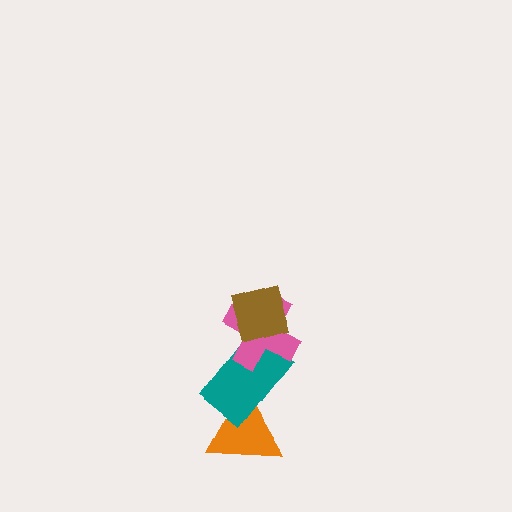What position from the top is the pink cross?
The pink cross is 2nd from the top.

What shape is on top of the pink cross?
The brown diamond is on top of the pink cross.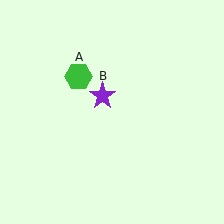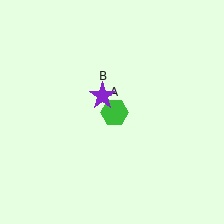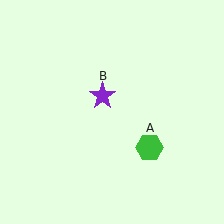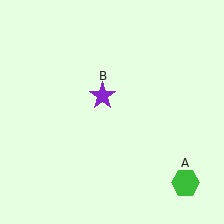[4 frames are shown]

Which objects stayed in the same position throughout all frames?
Purple star (object B) remained stationary.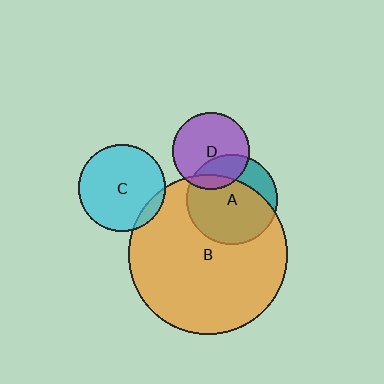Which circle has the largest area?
Circle B (orange).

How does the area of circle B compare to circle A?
Approximately 3.1 times.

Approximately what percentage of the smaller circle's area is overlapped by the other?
Approximately 30%.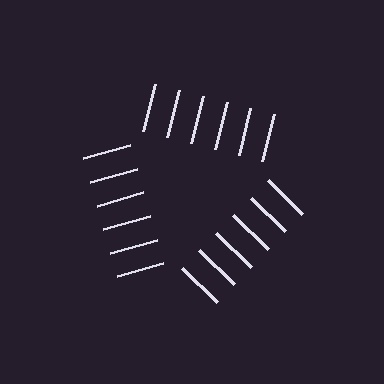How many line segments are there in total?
18 — 6 along each of the 3 edges.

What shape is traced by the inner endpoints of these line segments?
An illusory triangle — the line segments terminate on its edges but no continuous stroke is drawn.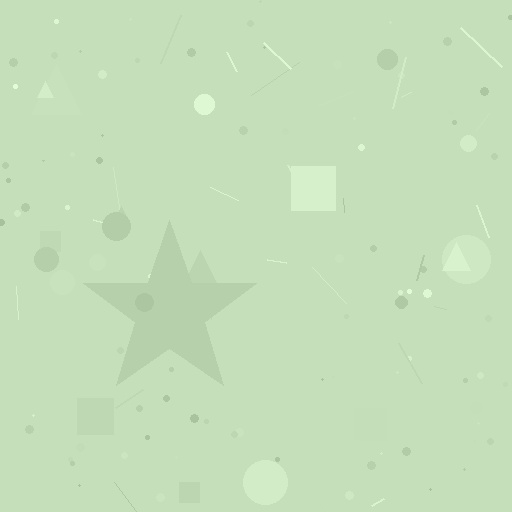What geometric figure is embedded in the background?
A star is embedded in the background.